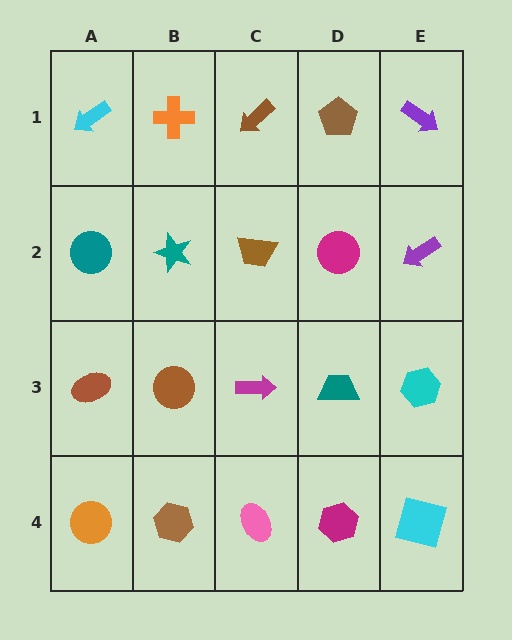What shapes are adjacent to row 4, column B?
A brown circle (row 3, column B), an orange circle (row 4, column A), a pink ellipse (row 4, column C).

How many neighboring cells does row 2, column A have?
3.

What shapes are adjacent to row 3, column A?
A teal circle (row 2, column A), an orange circle (row 4, column A), a brown circle (row 3, column B).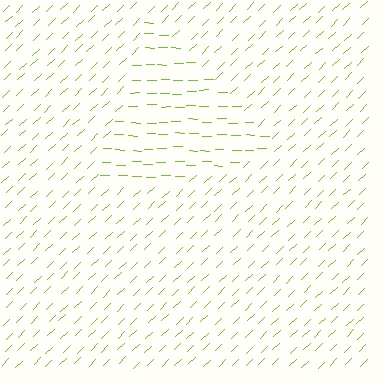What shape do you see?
I see a triangle.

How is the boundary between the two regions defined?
The boundary is defined purely by a change in line orientation (approximately 45 degrees difference). All lines are the same color and thickness.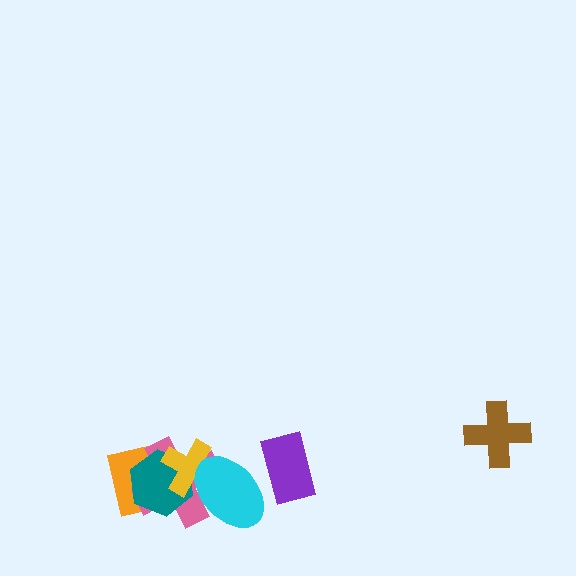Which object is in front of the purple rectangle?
The cyan ellipse is in front of the purple rectangle.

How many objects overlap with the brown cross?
0 objects overlap with the brown cross.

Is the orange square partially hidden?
Yes, it is partially covered by another shape.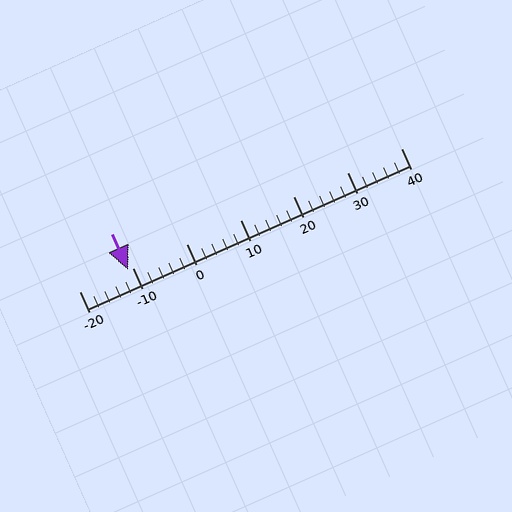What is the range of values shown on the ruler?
The ruler shows values from -20 to 40.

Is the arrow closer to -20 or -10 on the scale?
The arrow is closer to -10.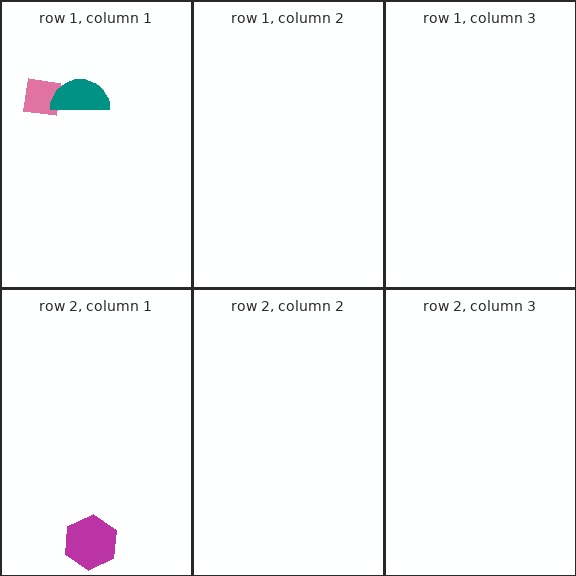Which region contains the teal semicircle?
The row 1, column 1 region.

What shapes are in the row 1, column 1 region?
The pink square, the teal semicircle.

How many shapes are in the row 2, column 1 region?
1.